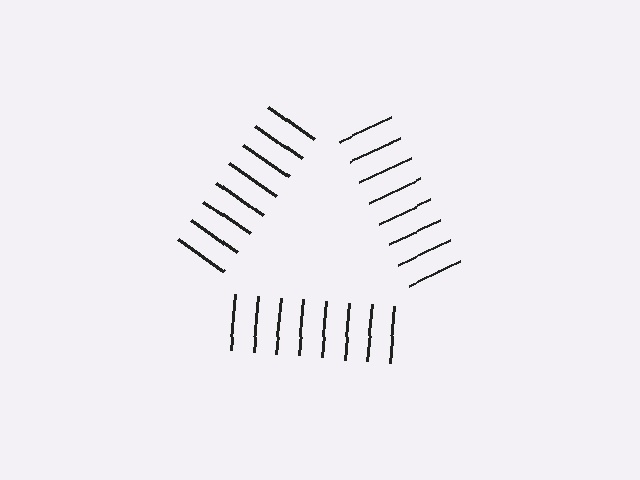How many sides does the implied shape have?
3 sides — the line-ends trace a triangle.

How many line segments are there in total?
24 — 8 along each of the 3 edges.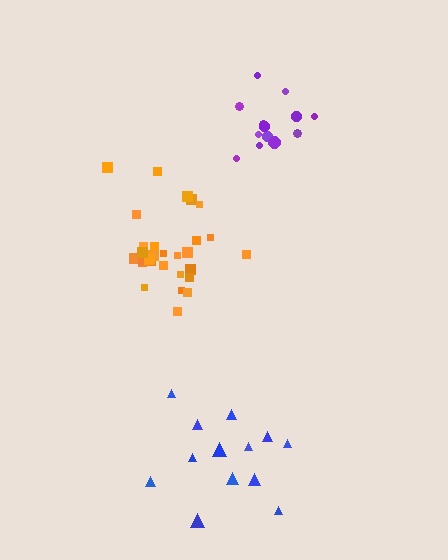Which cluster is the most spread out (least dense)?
Blue.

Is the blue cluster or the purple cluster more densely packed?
Purple.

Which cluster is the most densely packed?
Orange.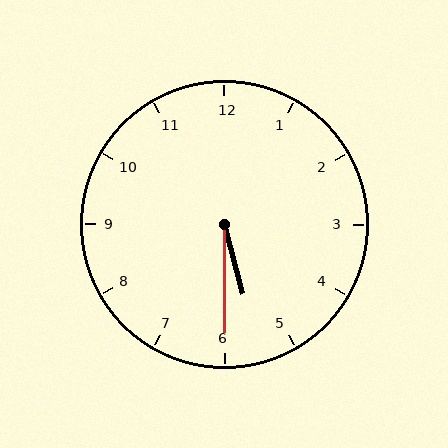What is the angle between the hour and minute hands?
Approximately 15 degrees.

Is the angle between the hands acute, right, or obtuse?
It is acute.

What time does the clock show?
5:30.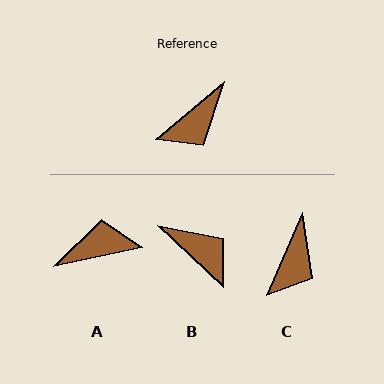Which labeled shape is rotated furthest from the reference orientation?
A, about 153 degrees away.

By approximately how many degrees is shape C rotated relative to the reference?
Approximately 27 degrees counter-clockwise.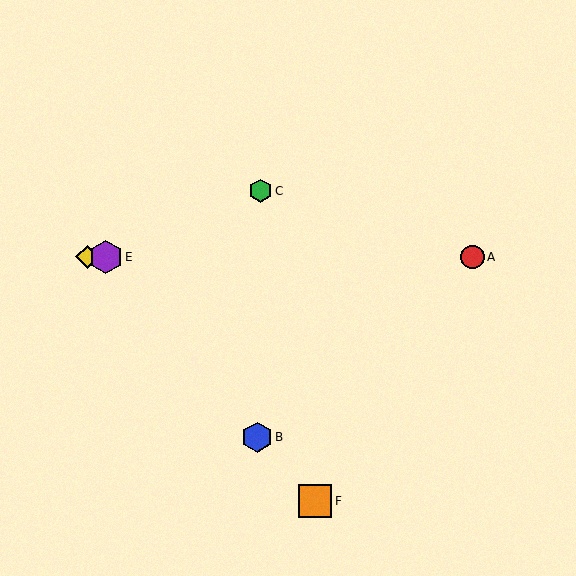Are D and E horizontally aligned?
Yes, both are at y≈257.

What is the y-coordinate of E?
Object E is at y≈257.